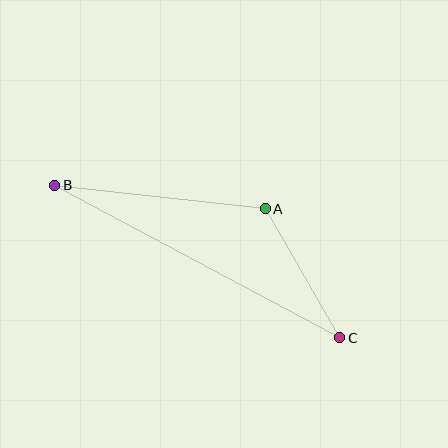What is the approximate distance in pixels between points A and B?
The distance between A and B is approximately 212 pixels.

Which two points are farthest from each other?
Points B and C are farthest from each other.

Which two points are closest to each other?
Points A and C are closest to each other.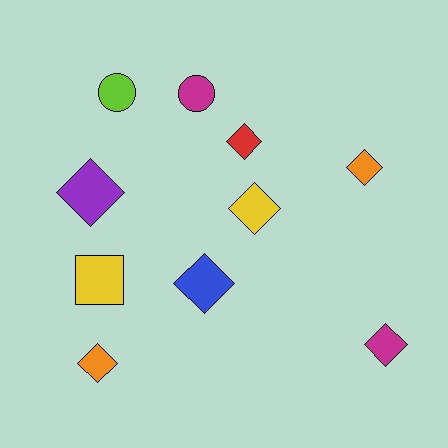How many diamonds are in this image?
There are 7 diamonds.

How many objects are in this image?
There are 10 objects.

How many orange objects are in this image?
There are 2 orange objects.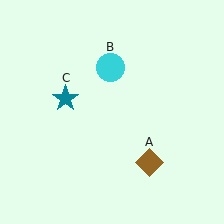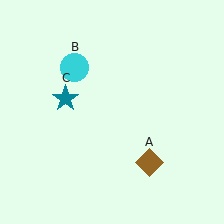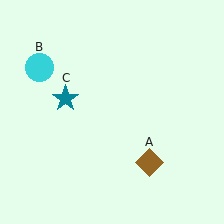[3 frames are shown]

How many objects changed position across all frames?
1 object changed position: cyan circle (object B).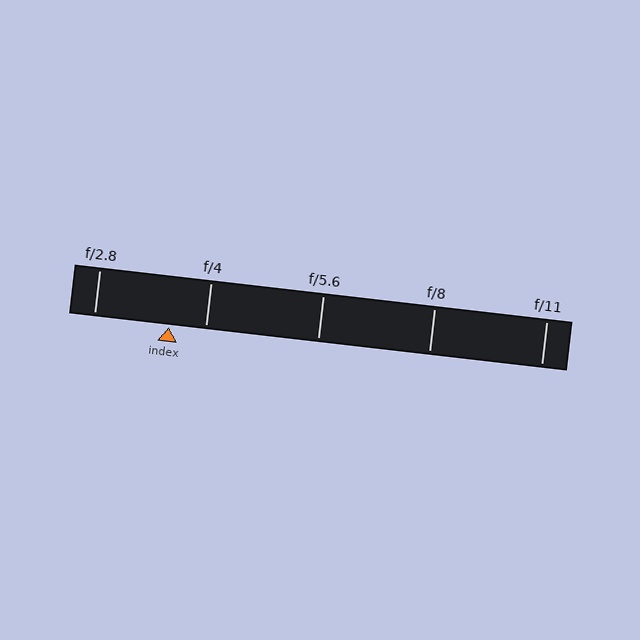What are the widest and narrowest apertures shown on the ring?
The widest aperture shown is f/2.8 and the narrowest is f/11.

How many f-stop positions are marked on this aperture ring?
There are 5 f-stop positions marked.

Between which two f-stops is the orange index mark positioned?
The index mark is between f/2.8 and f/4.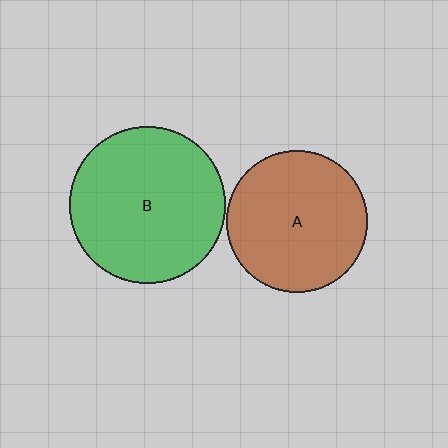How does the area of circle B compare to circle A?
Approximately 1.2 times.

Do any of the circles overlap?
No, none of the circles overlap.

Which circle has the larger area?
Circle B (green).